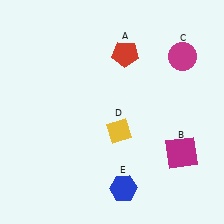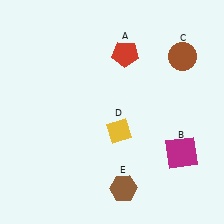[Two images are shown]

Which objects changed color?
C changed from magenta to brown. E changed from blue to brown.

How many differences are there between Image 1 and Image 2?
There are 2 differences between the two images.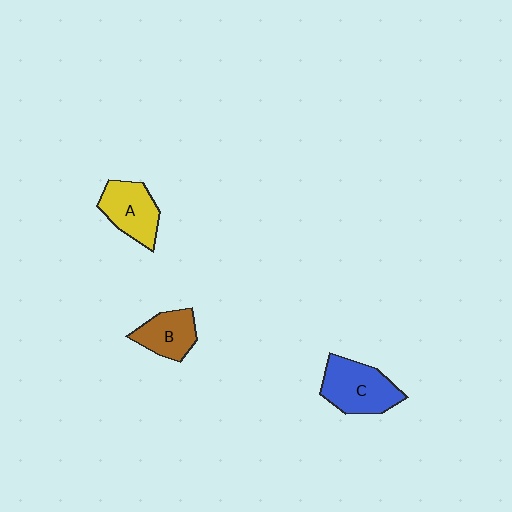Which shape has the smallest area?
Shape B (brown).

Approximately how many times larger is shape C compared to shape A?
Approximately 1.2 times.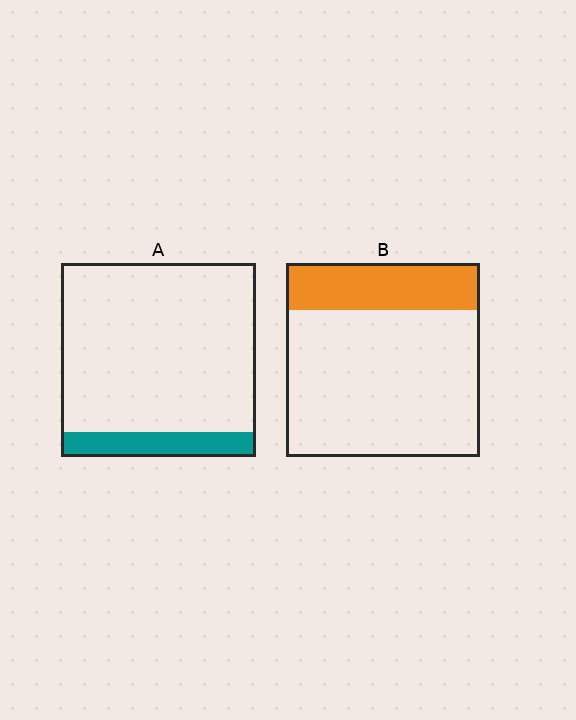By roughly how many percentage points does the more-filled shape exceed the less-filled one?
By roughly 10 percentage points (B over A).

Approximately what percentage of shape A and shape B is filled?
A is approximately 15% and B is approximately 25%.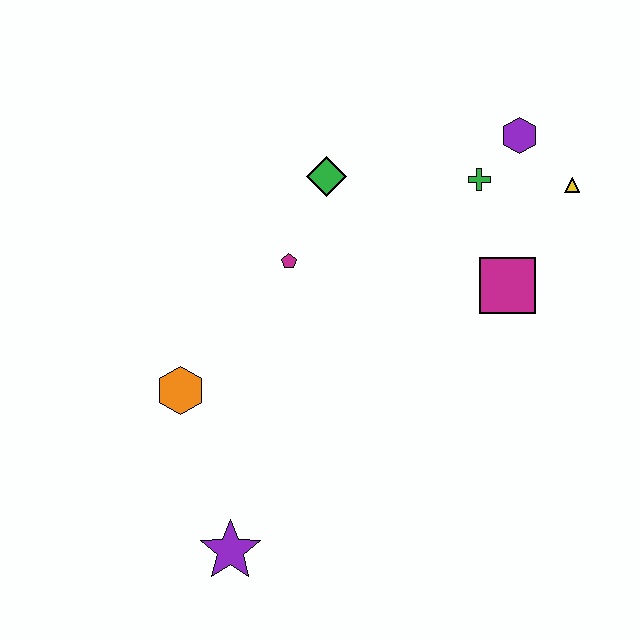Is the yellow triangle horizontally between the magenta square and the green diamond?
No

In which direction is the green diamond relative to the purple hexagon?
The green diamond is to the left of the purple hexagon.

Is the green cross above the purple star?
Yes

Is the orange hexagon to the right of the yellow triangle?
No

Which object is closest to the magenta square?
The green cross is closest to the magenta square.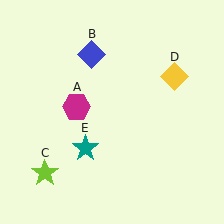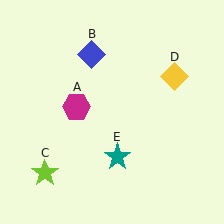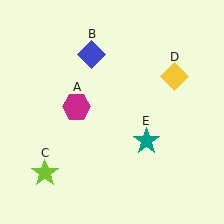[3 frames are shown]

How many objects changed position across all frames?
1 object changed position: teal star (object E).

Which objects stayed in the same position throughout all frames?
Magenta hexagon (object A) and blue diamond (object B) and lime star (object C) and yellow diamond (object D) remained stationary.